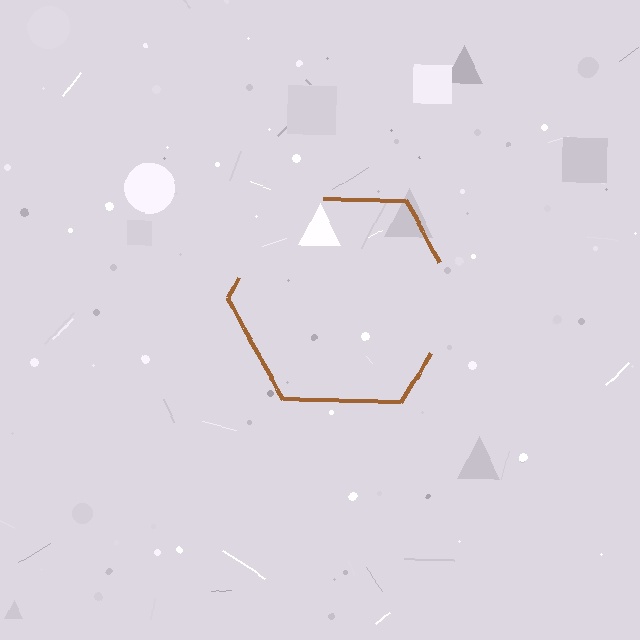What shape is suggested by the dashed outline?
The dashed outline suggests a hexagon.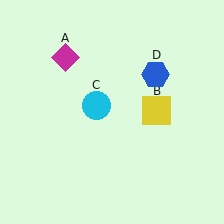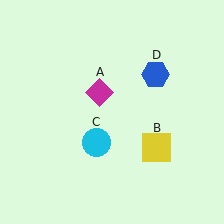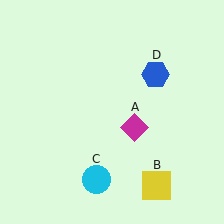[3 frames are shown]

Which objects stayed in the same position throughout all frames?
Blue hexagon (object D) remained stationary.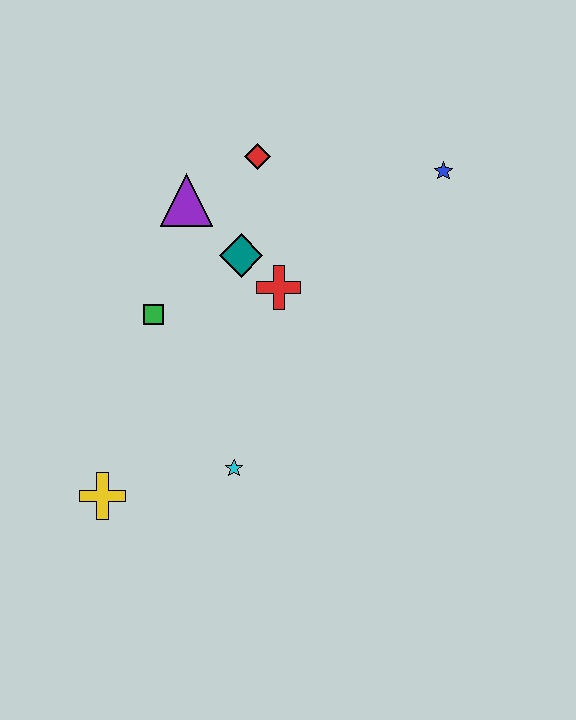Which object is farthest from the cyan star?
The blue star is farthest from the cyan star.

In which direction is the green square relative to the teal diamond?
The green square is to the left of the teal diamond.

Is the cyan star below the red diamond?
Yes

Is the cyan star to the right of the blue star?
No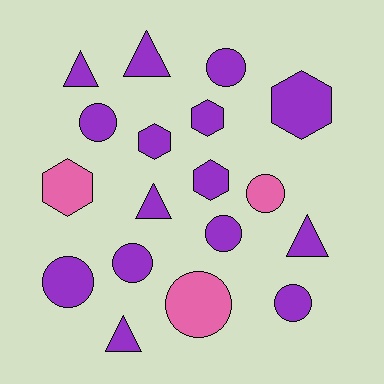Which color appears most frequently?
Purple, with 15 objects.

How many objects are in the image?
There are 18 objects.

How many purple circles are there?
There are 6 purple circles.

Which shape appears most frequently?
Circle, with 8 objects.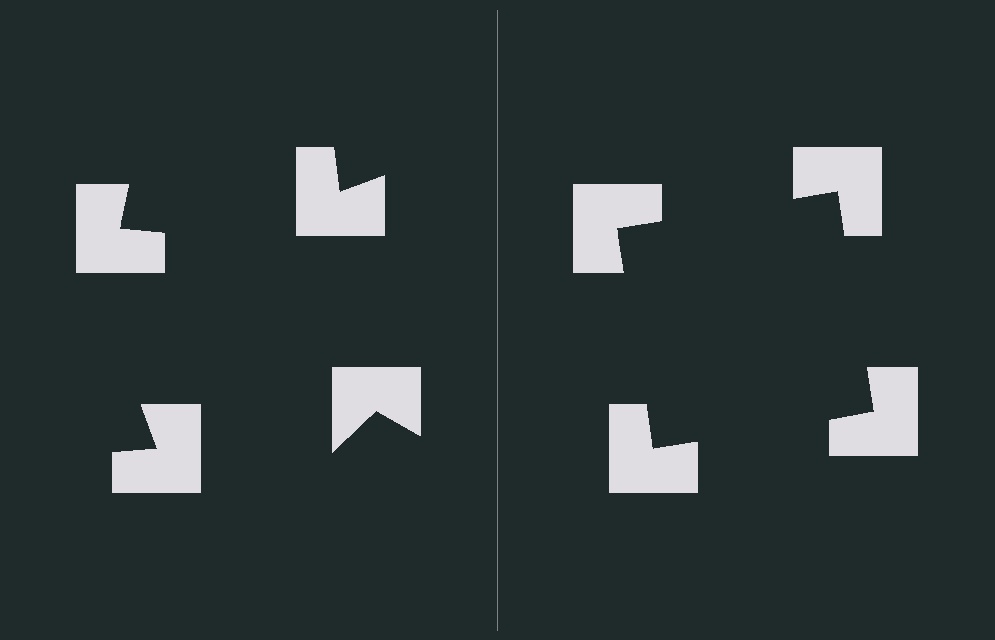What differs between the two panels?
The notched squares are positioned identically on both sides; only the wedge orientations differ. On the right they align to a square; on the left they are misaligned.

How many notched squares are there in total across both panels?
8 — 4 on each side.